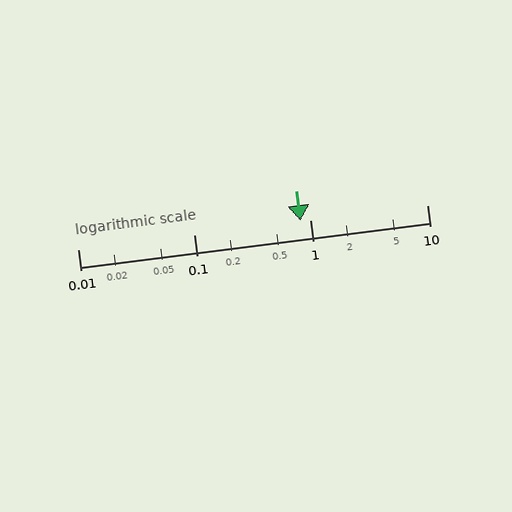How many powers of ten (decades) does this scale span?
The scale spans 3 decades, from 0.01 to 10.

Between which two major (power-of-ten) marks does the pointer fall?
The pointer is between 0.1 and 1.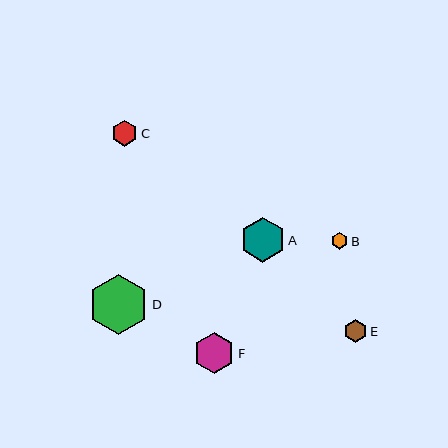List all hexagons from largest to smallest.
From largest to smallest: D, A, F, C, E, B.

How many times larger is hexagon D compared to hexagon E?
Hexagon D is approximately 2.6 times the size of hexagon E.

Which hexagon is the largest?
Hexagon D is the largest with a size of approximately 60 pixels.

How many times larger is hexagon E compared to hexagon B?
Hexagon E is approximately 1.4 times the size of hexagon B.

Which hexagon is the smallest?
Hexagon B is the smallest with a size of approximately 16 pixels.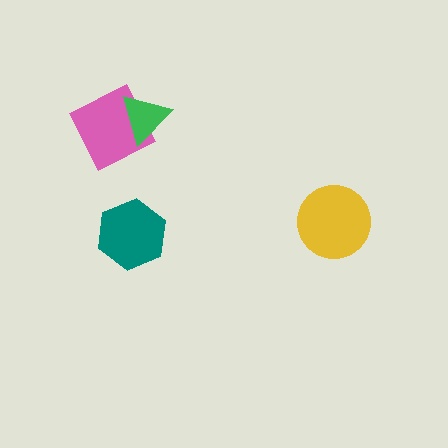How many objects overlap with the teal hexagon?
0 objects overlap with the teal hexagon.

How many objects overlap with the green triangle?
1 object overlaps with the green triangle.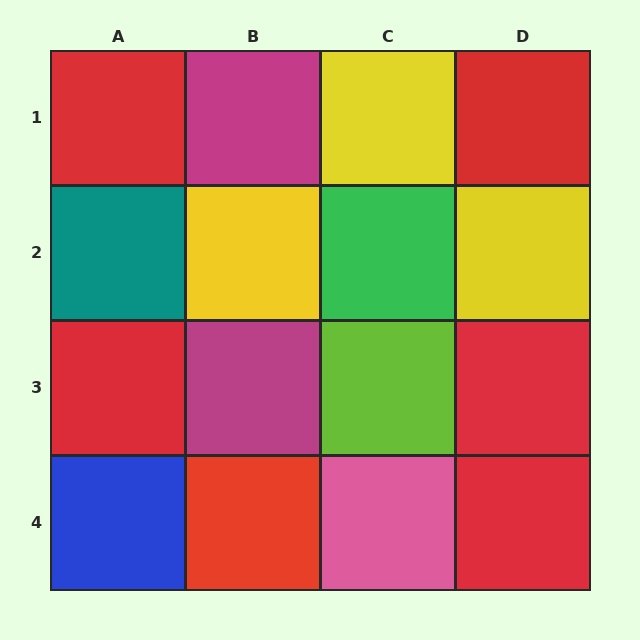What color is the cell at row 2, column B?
Yellow.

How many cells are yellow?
3 cells are yellow.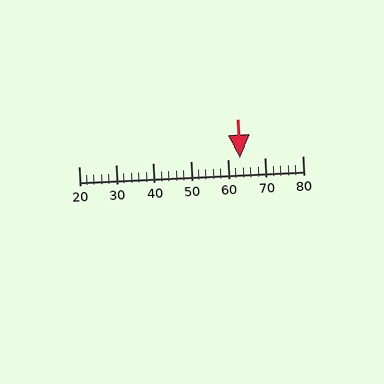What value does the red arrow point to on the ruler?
The red arrow points to approximately 63.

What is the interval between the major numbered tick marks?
The major tick marks are spaced 10 units apart.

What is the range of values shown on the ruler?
The ruler shows values from 20 to 80.